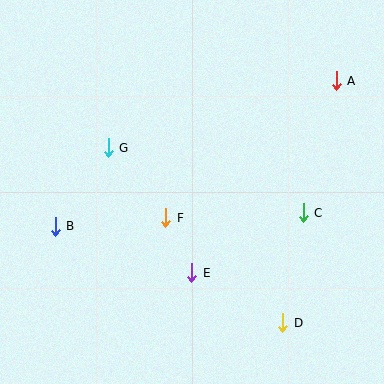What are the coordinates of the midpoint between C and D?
The midpoint between C and D is at (293, 268).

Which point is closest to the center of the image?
Point F at (166, 218) is closest to the center.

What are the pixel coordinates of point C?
Point C is at (303, 213).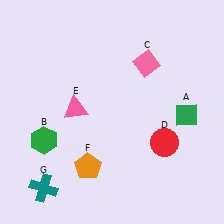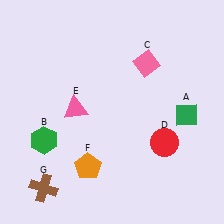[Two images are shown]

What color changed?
The cross (G) changed from teal in Image 1 to brown in Image 2.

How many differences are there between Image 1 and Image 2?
There is 1 difference between the two images.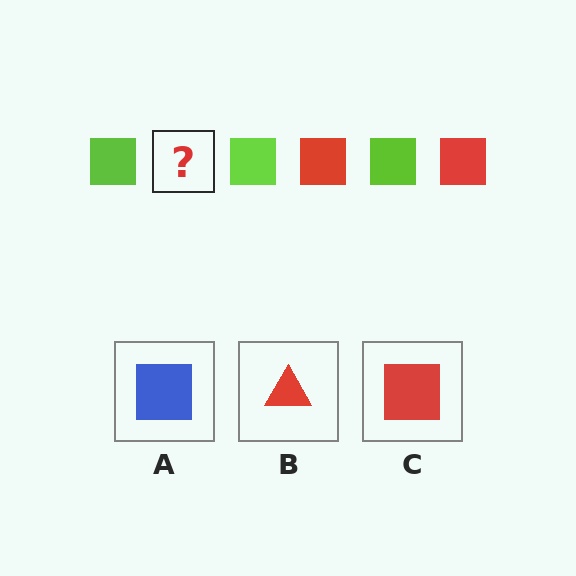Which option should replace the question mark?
Option C.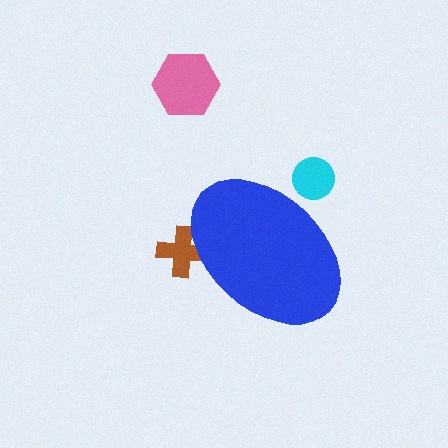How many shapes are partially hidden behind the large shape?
2 shapes are partially hidden.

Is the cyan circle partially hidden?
Yes, the cyan circle is partially hidden behind the blue ellipse.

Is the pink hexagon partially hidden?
No, the pink hexagon is fully visible.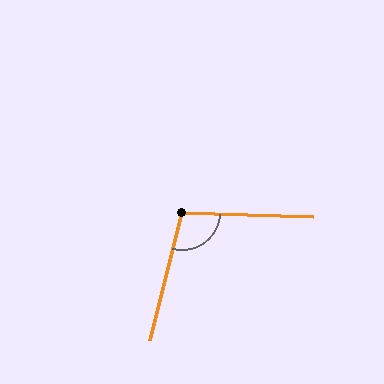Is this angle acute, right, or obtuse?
It is obtuse.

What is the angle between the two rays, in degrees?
Approximately 102 degrees.